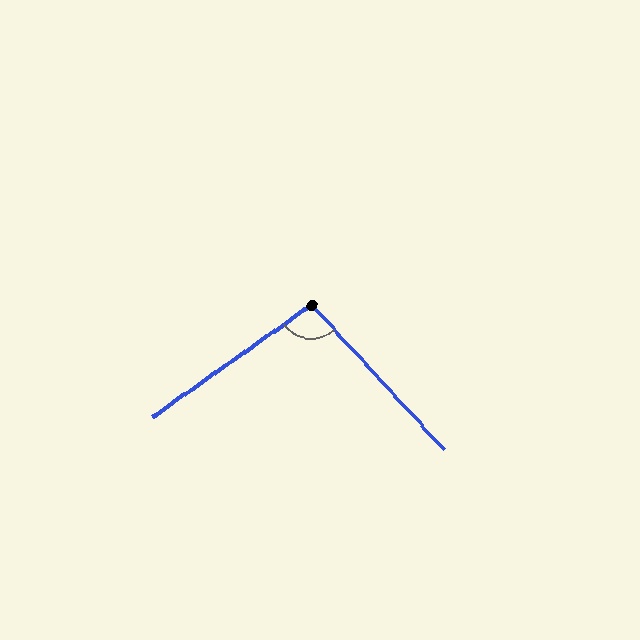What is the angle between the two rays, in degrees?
Approximately 97 degrees.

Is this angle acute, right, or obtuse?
It is obtuse.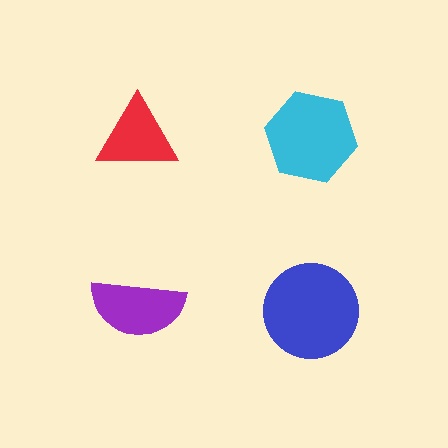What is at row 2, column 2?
A blue circle.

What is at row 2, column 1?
A purple semicircle.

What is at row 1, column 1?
A red triangle.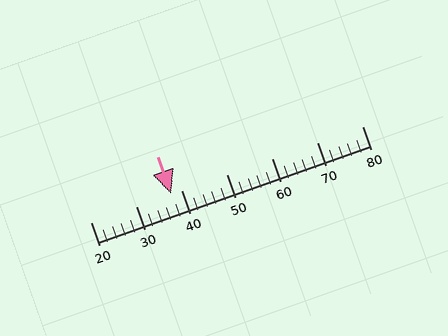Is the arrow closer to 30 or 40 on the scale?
The arrow is closer to 40.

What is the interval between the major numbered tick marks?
The major tick marks are spaced 10 units apart.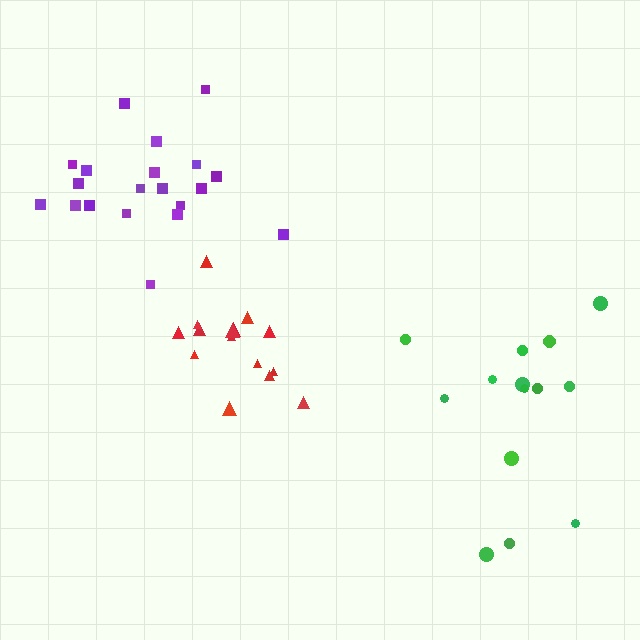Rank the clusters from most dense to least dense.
red, purple, green.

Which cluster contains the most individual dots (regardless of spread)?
Purple (20).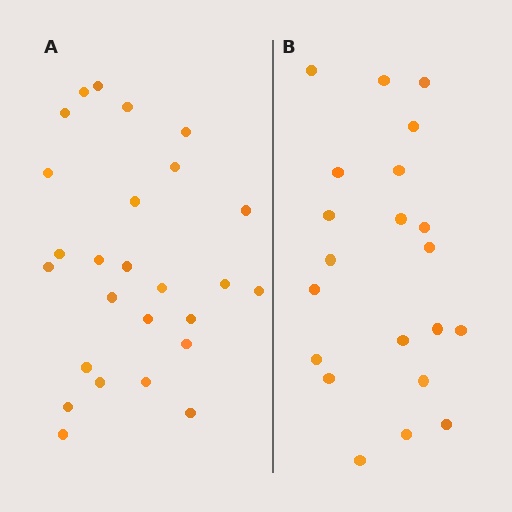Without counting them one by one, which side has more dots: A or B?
Region A (the left region) has more dots.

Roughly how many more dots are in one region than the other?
Region A has about 5 more dots than region B.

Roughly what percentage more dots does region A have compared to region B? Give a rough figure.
About 25% more.